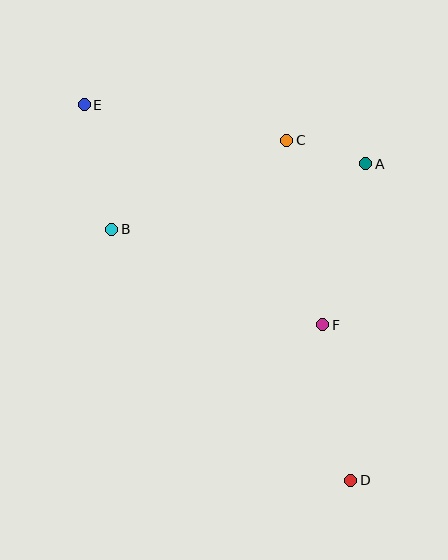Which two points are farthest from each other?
Points D and E are farthest from each other.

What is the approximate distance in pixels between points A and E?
The distance between A and E is approximately 288 pixels.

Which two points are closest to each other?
Points A and C are closest to each other.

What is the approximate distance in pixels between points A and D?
The distance between A and D is approximately 317 pixels.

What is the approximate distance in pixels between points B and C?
The distance between B and C is approximately 196 pixels.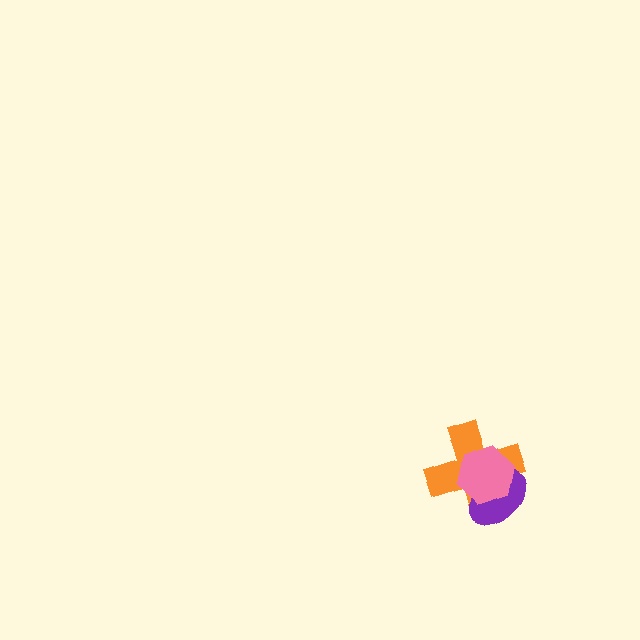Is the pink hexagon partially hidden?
No, no other shape covers it.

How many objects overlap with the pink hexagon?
2 objects overlap with the pink hexagon.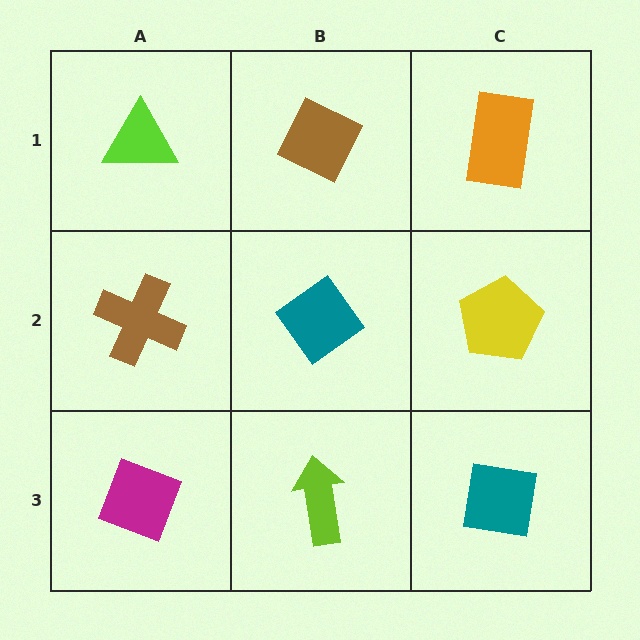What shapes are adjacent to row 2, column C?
An orange rectangle (row 1, column C), a teal square (row 3, column C), a teal diamond (row 2, column B).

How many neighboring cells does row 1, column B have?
3.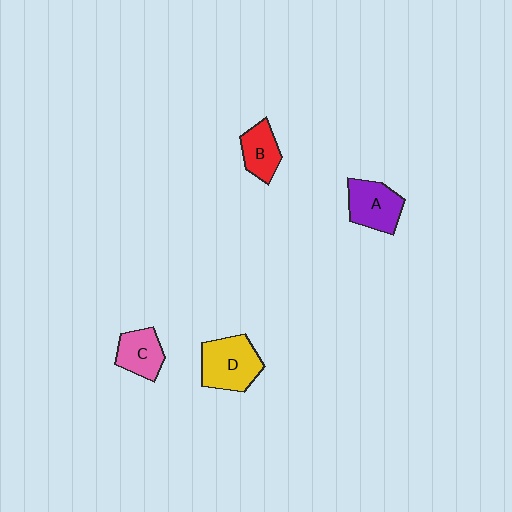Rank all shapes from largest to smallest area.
From largest to smallest: D (yellow), A (purple), C (pink), B (red).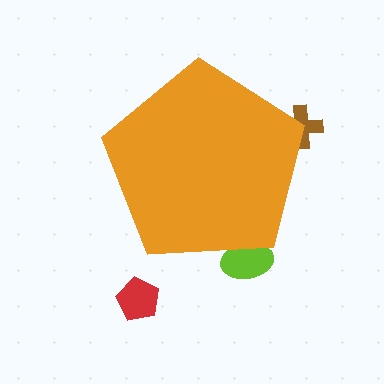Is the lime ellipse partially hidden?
Yes, the lime ellipse is partially hidden behind the orange pentagon.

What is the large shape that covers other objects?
An orange pentagon.